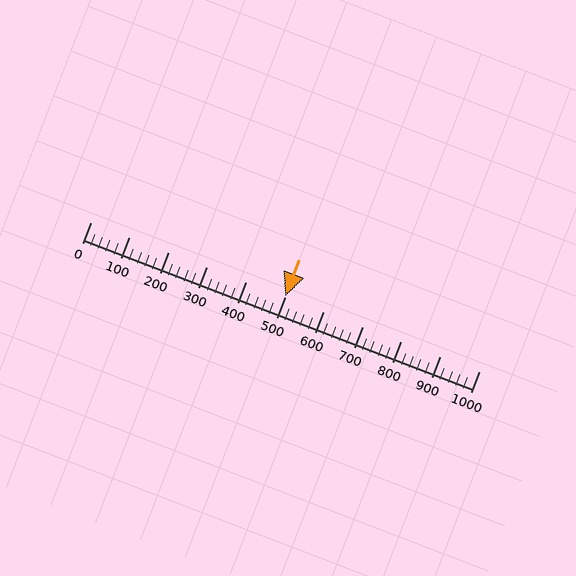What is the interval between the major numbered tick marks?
The major tick marks are spaced 100 units apart.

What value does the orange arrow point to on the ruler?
The orange arrow points to approximately 500.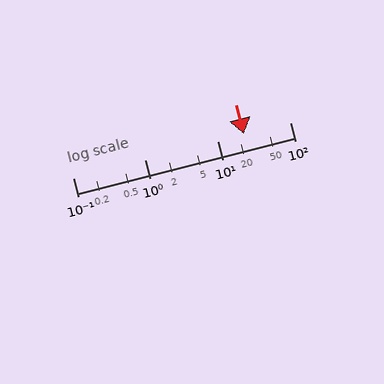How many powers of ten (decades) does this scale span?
The scale spans 3 decades, from 0.1 to 100.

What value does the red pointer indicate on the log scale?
The pointer indicates approximately 23.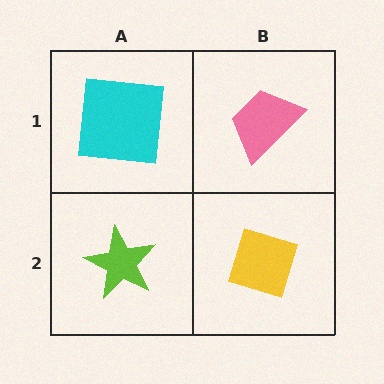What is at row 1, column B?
A pink trapezoid.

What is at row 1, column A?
A cyan square.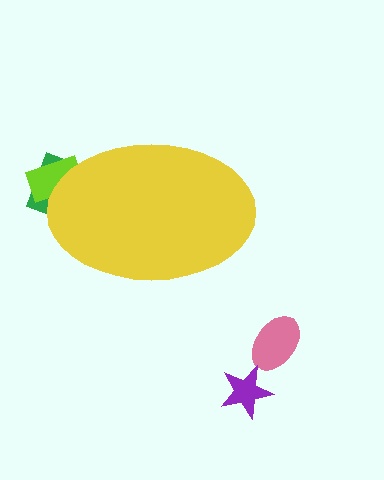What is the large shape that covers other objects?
A yellow ellipse.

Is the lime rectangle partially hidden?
Yes, the lime rectangle is partially hidden behind the yellow ellipse.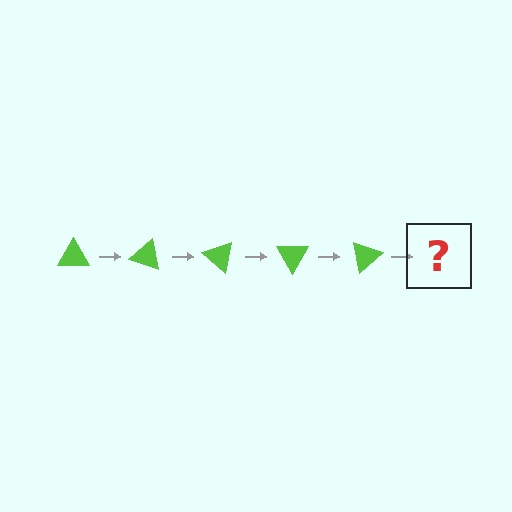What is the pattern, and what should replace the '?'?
The pattern is that the triangle rotates 20 degrees each step. The '?' should be a lime triangle rotated 100 degrees.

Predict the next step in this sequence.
The next step is a lime triangle rotated 100 degrees.